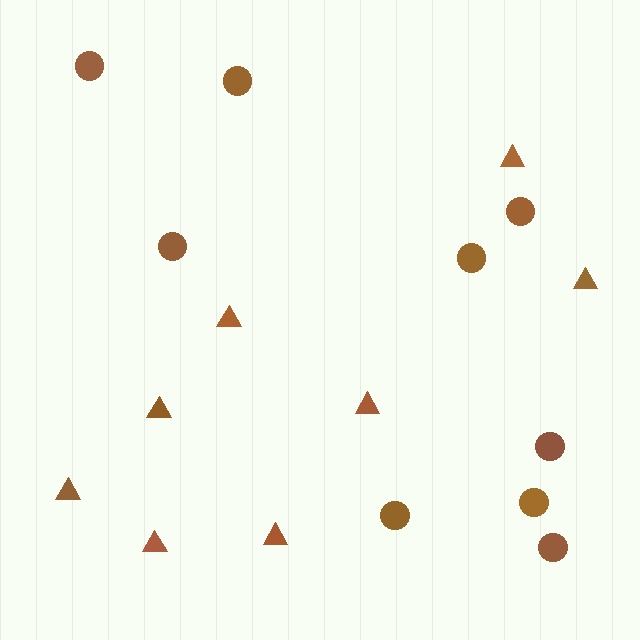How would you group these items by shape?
There are 2 groups: one group of triangles (8) and one group of circles (9).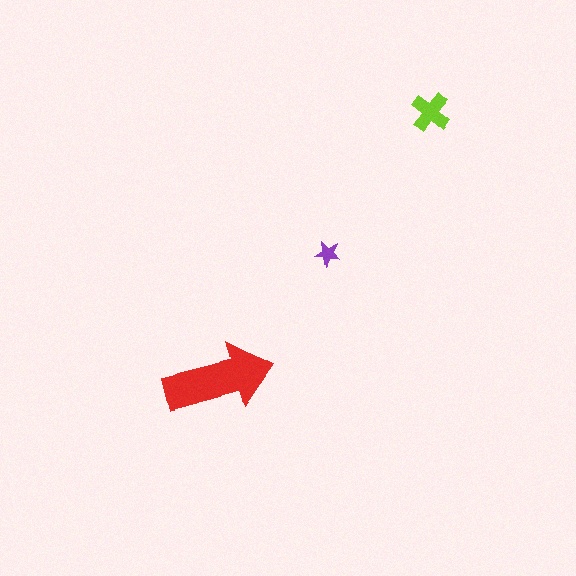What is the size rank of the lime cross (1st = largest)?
2nd.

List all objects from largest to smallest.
The red arrow, the lime cross, the purple star.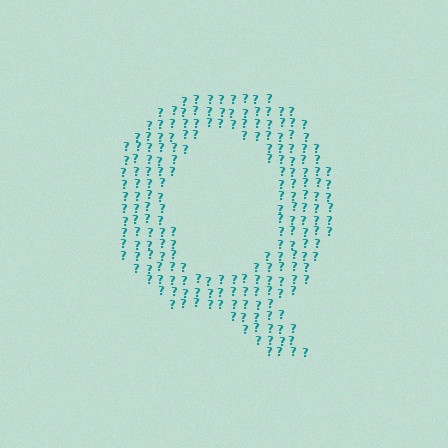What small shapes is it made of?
It is made of small question marks.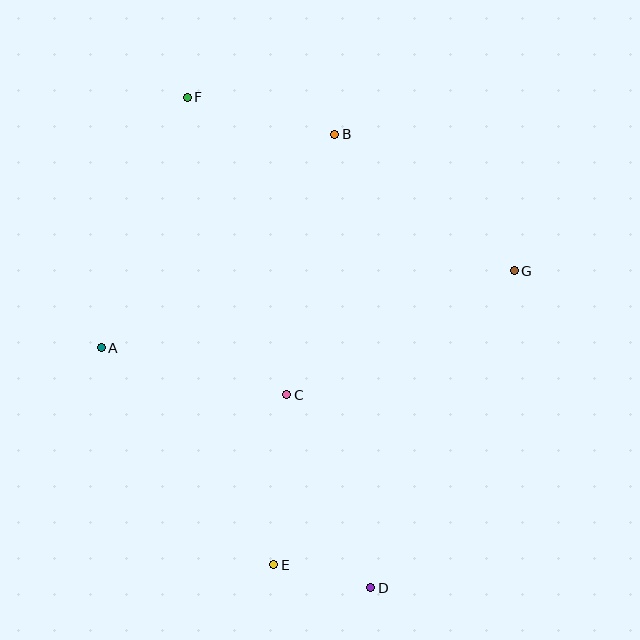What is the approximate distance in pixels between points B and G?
The distance between B and G is approximately 226 pixels.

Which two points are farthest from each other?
Points D and F are farthest from each other.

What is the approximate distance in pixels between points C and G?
The distance between C and G is approximately 259 pixels.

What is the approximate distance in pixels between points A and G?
The distance between A and G is approximately 420 pixels.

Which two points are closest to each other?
Points D and E are closest to each other.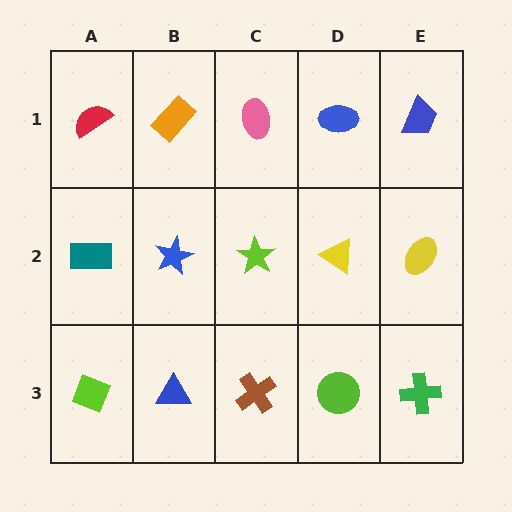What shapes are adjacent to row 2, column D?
A blue ellipse (row 1, column D), a lime circle (row 3, column D), a lime star (row 2, column C), a yellow ellipse (row 2, column E).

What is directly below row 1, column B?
A blue star.